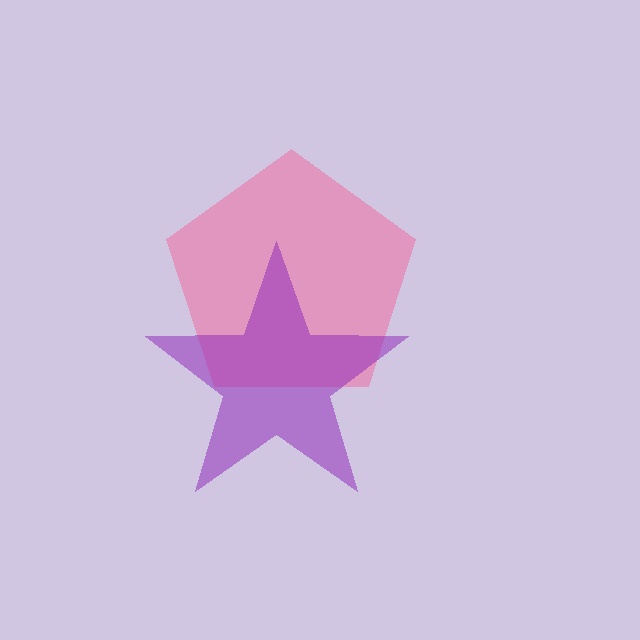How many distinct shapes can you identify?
There are 2 distinct shapes: a pink pentagon, a purple star.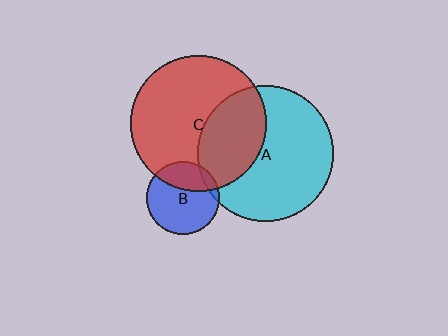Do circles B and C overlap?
Yes.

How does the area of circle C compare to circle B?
Approximately 3.4 times.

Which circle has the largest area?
Circle C (red).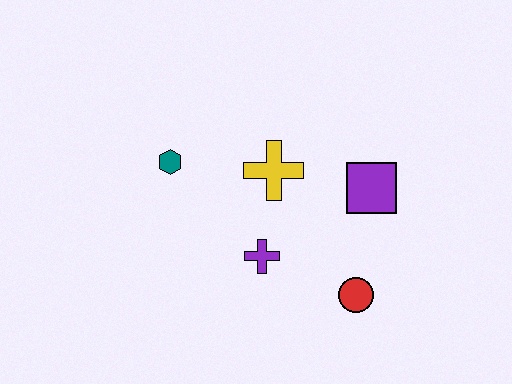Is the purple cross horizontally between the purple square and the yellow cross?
No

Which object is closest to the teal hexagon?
The yellow cross is closest to the teal hexagon.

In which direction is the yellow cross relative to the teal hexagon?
The yellow cross is to the right of the teal hexagon.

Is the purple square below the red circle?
No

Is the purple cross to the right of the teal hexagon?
Yes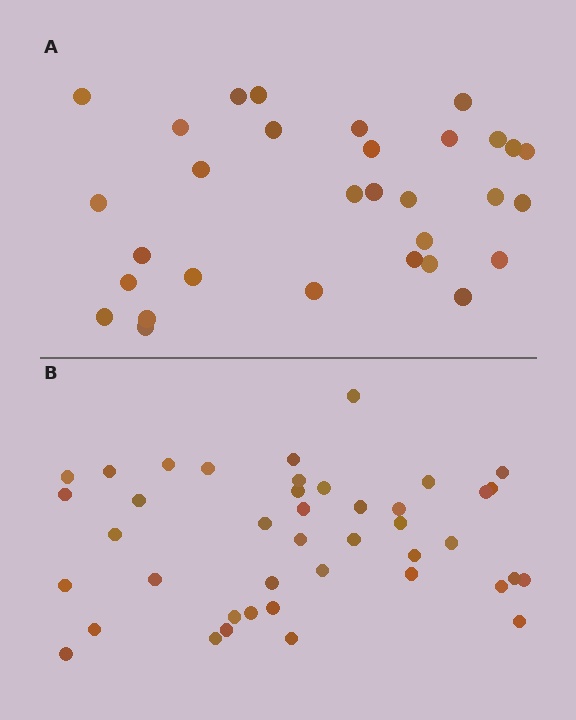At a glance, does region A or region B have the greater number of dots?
Region B (the bottom region) has more dots.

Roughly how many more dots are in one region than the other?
Region B has roughly 12 or so more dots than region A.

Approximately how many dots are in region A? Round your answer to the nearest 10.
About 30 dots. (The exact count is 31, which rounds to 30.)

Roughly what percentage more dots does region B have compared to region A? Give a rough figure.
About 35% more.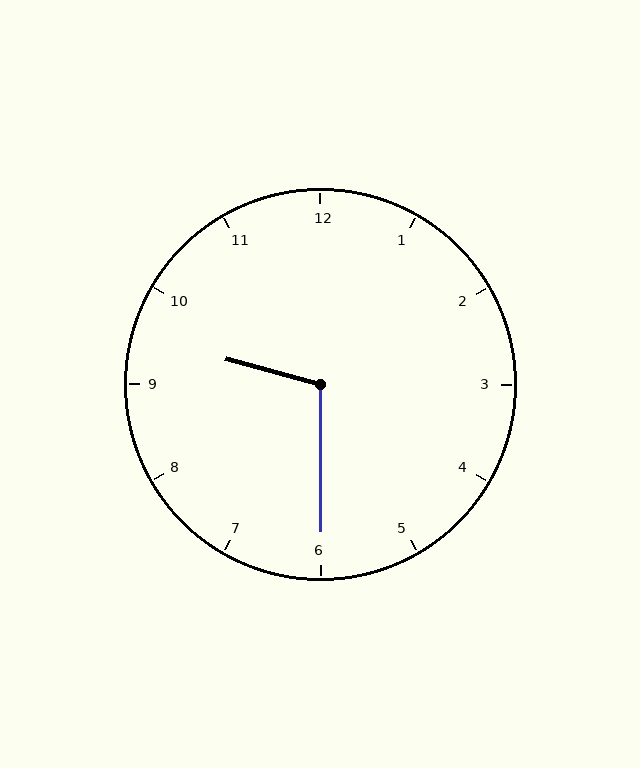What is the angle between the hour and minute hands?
Approximately 105 degrees.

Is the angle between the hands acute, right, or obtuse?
It is obtuse.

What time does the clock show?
9:30.